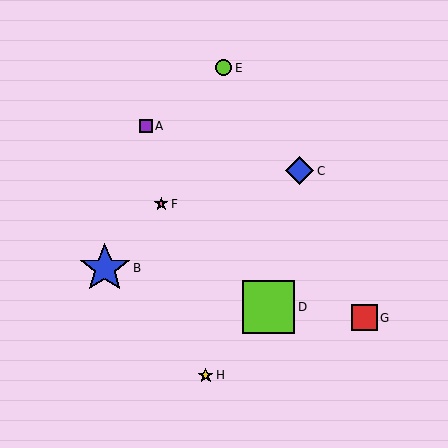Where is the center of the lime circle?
The center of the lime circle is at (224, 68).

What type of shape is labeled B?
Shape B is a blue star.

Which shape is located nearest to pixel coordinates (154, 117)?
The purple square (labeled A) at (146, 126) is nearest to that location.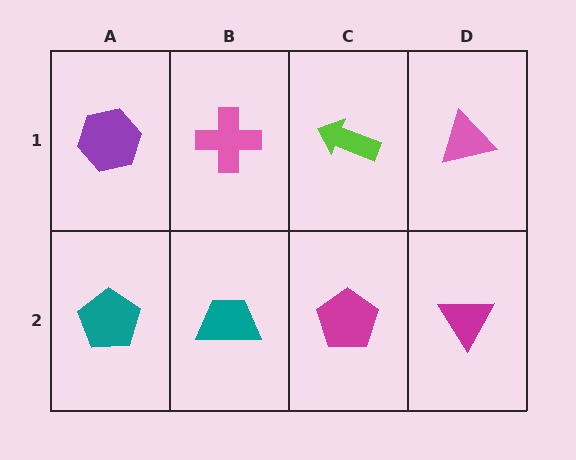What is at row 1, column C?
A lime arrow.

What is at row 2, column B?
A teal trapezoid.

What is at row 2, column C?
A magenta pentagon.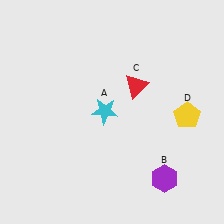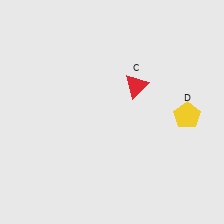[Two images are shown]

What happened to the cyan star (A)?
The cyan star (A) was removed in Image 2. It was in the top-left area of Image 1.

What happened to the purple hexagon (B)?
The purple hexagon (B) was removed in Image 2. It was in the bottom-right area of Image 1.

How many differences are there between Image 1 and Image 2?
There are 2 differences between the two images.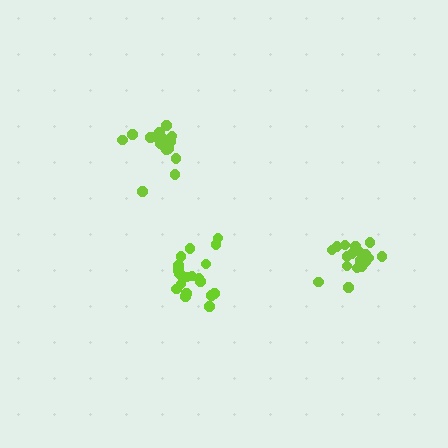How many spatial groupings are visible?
There are 3 spatial groupings.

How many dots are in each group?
Group 1: 20 dots, Group 2: 18 dots, Group 3: 17 dots (55 total).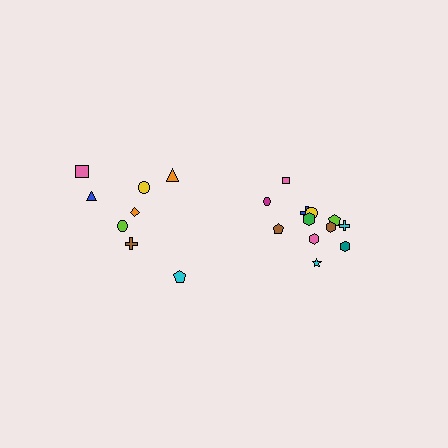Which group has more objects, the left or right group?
The right group.